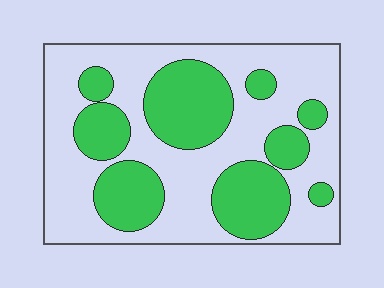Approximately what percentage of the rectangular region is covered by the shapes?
Approximately 40%.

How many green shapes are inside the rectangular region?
9.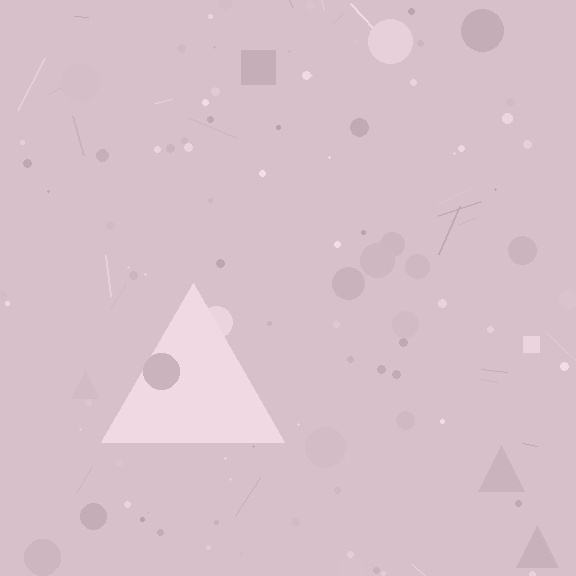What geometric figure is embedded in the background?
A triangle is embedded in the background.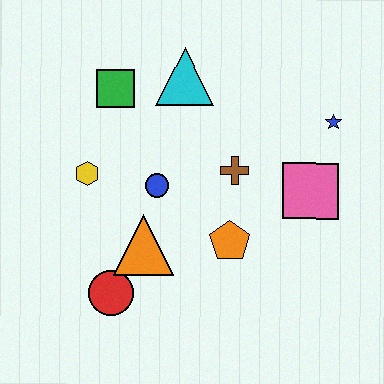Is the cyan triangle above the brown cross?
Yes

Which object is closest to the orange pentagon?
The brown cross is closest to the orange pentagon.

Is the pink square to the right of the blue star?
No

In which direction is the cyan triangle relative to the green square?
The cyan triangle is to the right of the green square.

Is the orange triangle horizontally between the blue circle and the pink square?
No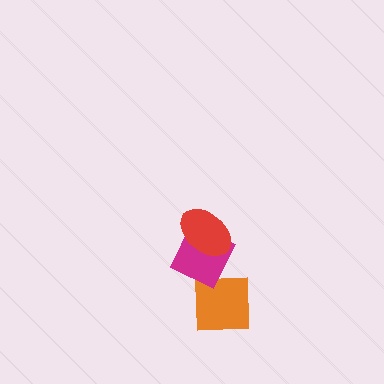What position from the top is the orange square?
The orange square is 3rd from the top.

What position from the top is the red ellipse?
The red ellipse is 1st from the top.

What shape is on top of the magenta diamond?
The red ellipse is on top of the magenta diamond.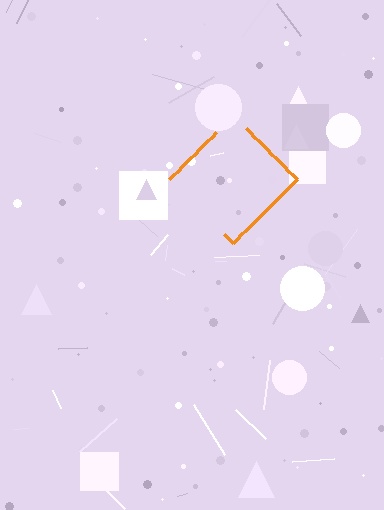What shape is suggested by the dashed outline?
The dashed outline suggests a diamond.